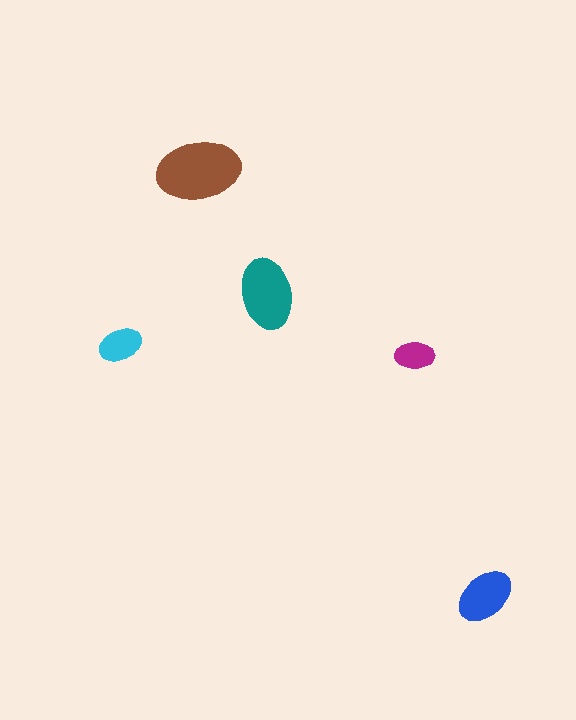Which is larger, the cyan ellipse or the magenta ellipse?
The cyan one.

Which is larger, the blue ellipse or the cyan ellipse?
The blue one.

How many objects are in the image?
There are 5 objects in the image.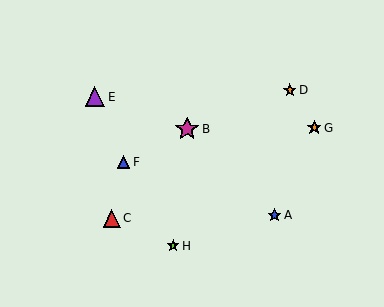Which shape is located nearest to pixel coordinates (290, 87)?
The orange star (labeled D) at (290, 90) is nearest to that location.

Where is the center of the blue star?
The center of the blue star is at (275, 215).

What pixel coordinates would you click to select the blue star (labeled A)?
Click at (275, 215) to select the blue star A.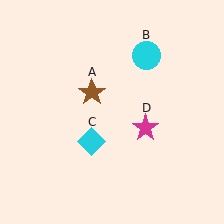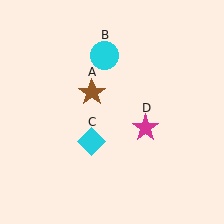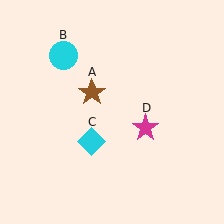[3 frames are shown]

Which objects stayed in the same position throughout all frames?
Brown star (object A) and cyan diamond (object C) and magenta star (object D) remained stationary.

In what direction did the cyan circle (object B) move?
The cyan circle (object B) moved left.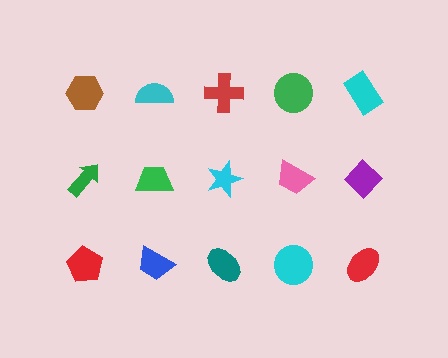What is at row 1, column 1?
A brown hexagon.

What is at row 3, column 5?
A red ellipse.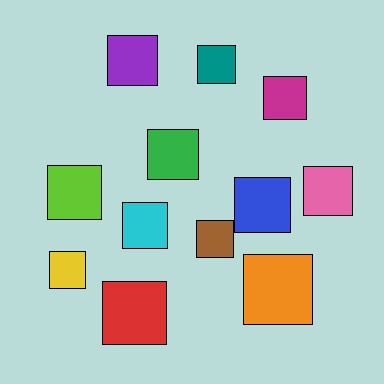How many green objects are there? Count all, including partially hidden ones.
There is 1 green object.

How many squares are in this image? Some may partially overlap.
There are 12 squares.